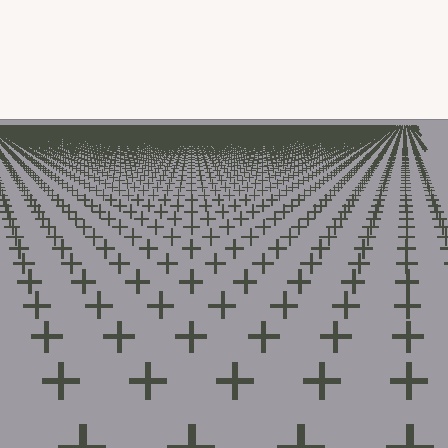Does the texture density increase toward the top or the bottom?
Density increases toward the top.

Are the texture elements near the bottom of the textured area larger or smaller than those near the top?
Larger. Near the bottom, elements are closer to the viewer and appear at a bigger on-screen size.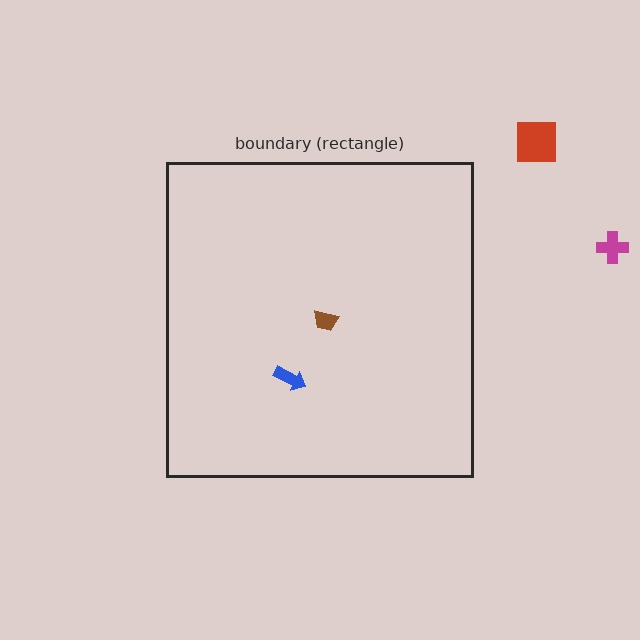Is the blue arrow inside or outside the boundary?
Inside.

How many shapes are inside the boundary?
2 inside, 2 outside.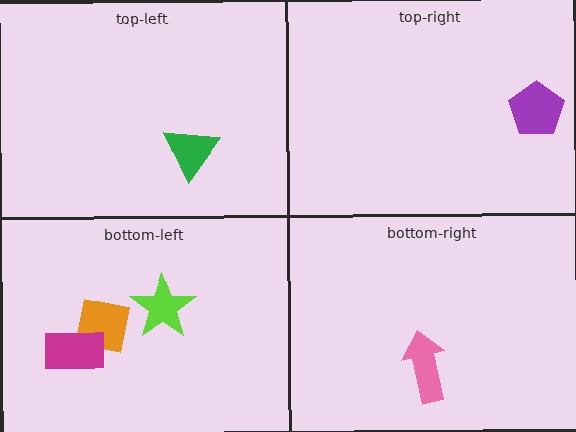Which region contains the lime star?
The bottom-left region.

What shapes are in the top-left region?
The green triangle.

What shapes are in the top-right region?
The purple pentagon.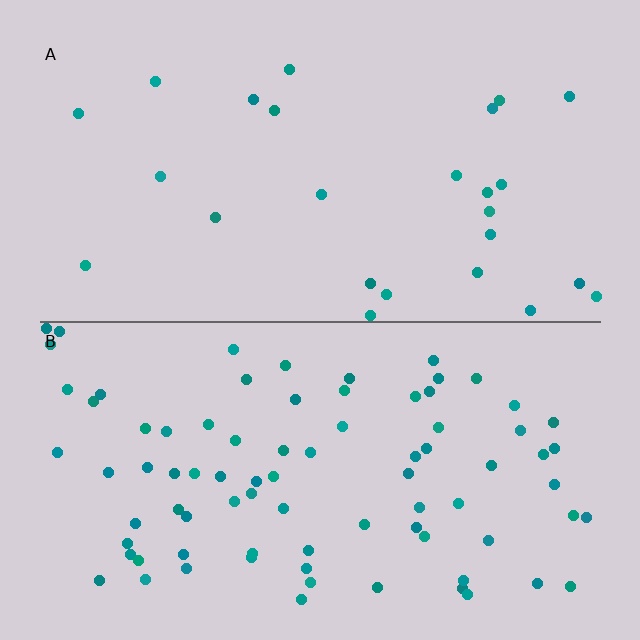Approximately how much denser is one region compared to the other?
Approximately 3.2× — region B over region A.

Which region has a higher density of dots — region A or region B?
B (the bottom).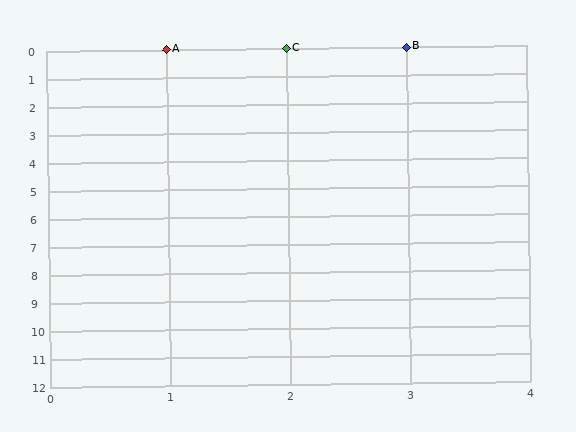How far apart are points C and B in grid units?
Points C and B are 1 column apart.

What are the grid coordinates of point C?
Point C is at grid coordinates (2, 0).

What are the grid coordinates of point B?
Point B is at grid coordinates (3, 0).